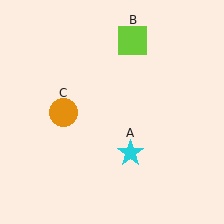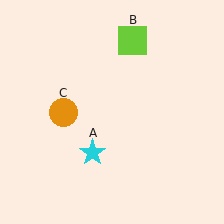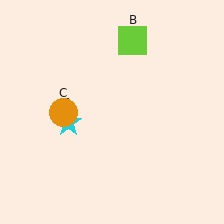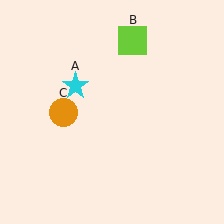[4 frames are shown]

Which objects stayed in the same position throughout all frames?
Lime square (object B) and orange circle (object C) remained stationary.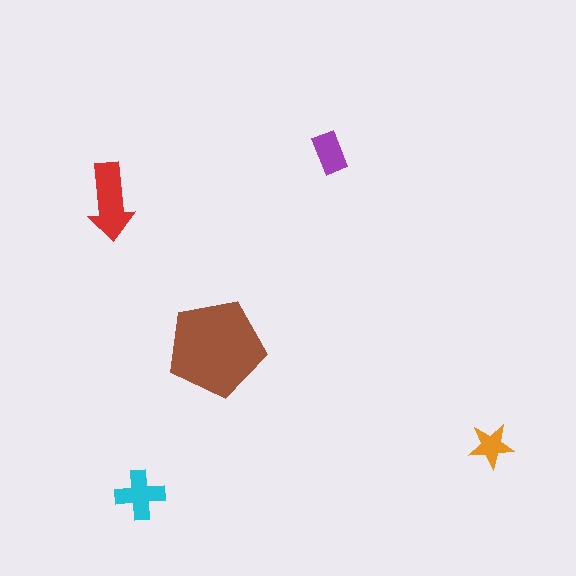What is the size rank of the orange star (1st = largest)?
5th.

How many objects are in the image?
There are 5 objects in the image.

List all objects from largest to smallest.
The brown pentagon, the red arrow, the cyan cross, the purple rectangle, the orange star.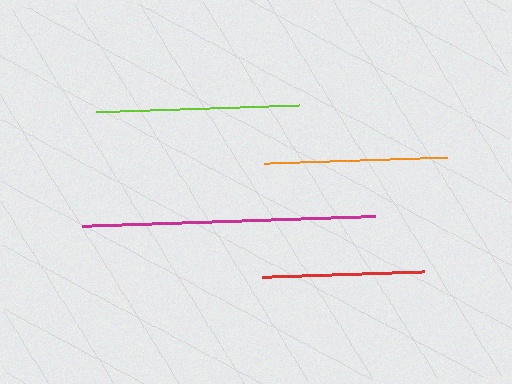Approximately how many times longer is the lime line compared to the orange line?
The lime line is approximately 1.1 times the length of the orange line.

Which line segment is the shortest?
The red line is the shortest at approximately 162 pixels.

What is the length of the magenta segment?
The magenta segment is approximately 294 pixels long.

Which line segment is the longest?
The magenta line is the longest at approximately 294 pixels.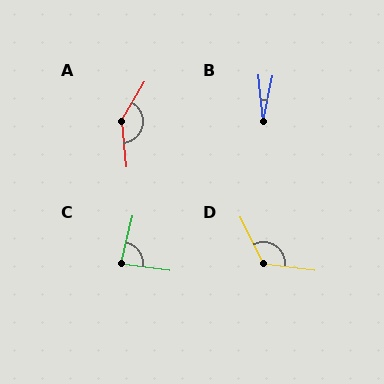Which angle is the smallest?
B, at approximately 17 degrees.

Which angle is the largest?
A, at approximately 143 degrees.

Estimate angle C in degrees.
Approximately 84 degrees.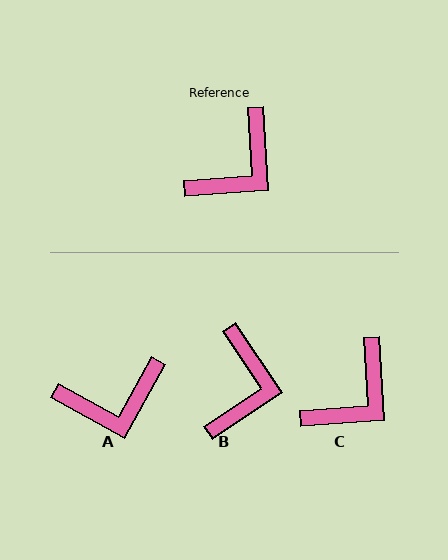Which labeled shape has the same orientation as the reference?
C.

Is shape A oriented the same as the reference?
No, it is off by about 33 degrees.